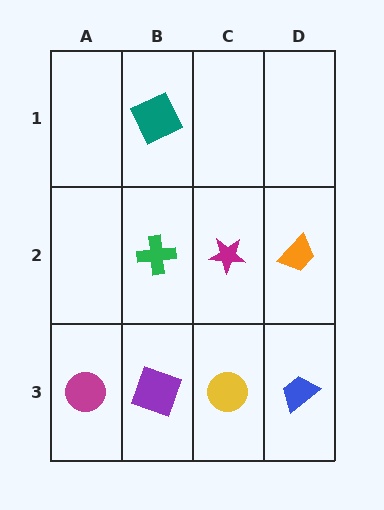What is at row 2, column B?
A green cross.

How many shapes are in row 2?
3 shapes.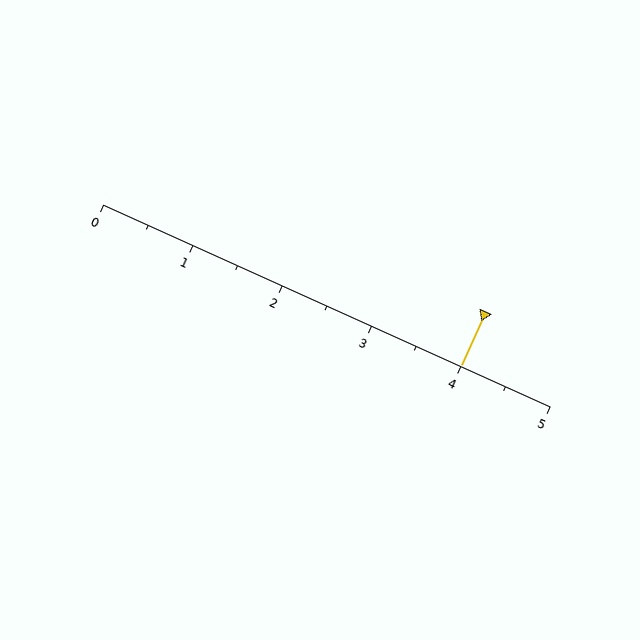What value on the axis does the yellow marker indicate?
The marker indicates approximately 4.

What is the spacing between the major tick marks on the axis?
The major ticks are spaced 1 apart.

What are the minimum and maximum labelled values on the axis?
The axis runs from 0 to 5.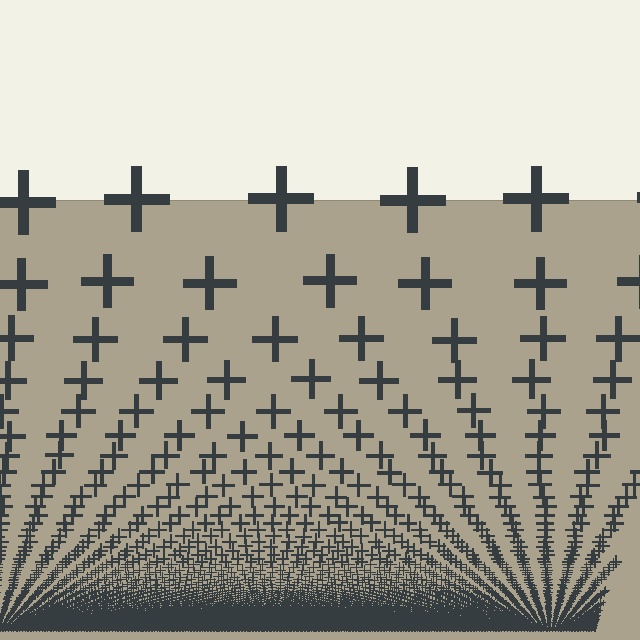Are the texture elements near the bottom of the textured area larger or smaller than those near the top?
Smaller. The gradient is inverted — elements near the bottom are smaller and denser.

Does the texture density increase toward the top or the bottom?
Density increases toward the bottom.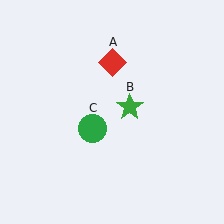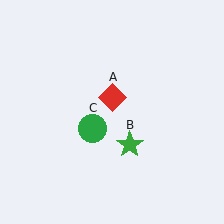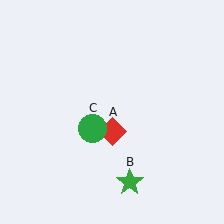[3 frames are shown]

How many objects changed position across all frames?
2 objects changed position: red diamond (object A), green star (object B).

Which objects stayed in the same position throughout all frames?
Green circle (object C) remained stationary.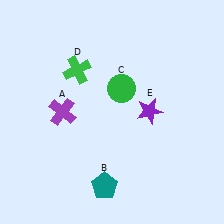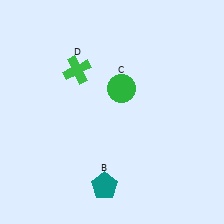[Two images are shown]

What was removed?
The purple star (E), the purple cross (A) were removed in Image 2.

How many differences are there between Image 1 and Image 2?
There are 2 differences between the two images.